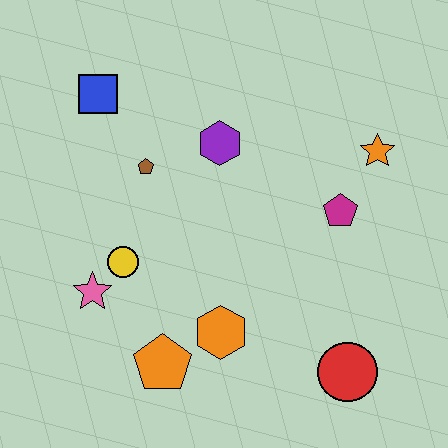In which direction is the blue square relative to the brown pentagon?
The blue square is above the brown pentagon.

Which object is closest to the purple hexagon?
The brown pentagon is closest to the purple hexagon.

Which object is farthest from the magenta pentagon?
The blue square is farthest from the magenta pentagon.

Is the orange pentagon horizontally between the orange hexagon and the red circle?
No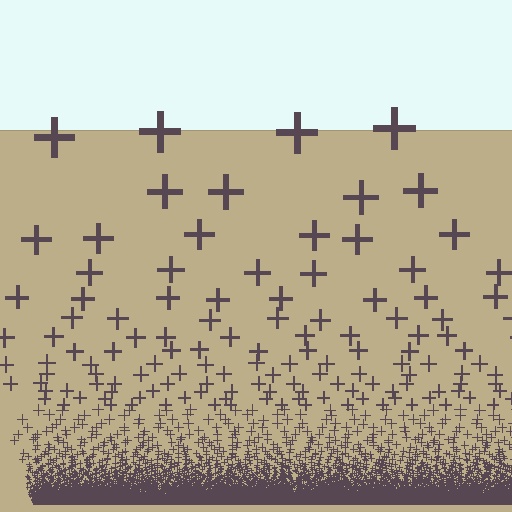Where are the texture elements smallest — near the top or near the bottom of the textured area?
Near the bottom.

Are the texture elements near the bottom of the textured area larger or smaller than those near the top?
Smaller. The gradient is inverted — elements near the bottom are smaller and denser.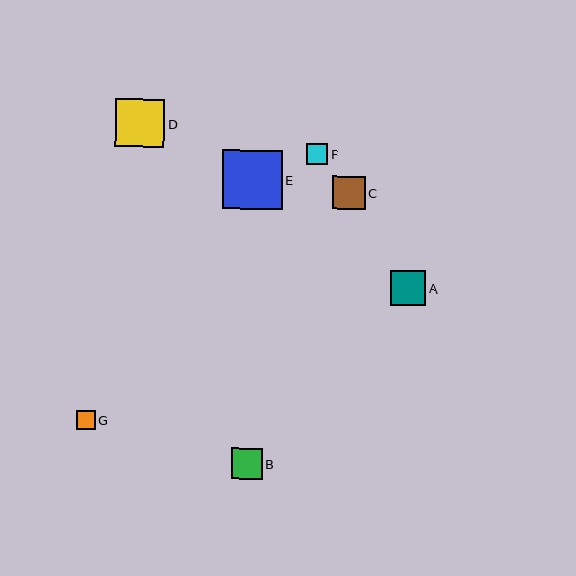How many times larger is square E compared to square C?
Square E is approximately 1.8 times the size of square C.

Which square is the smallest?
Square G is the smallest with a size of approximately 18 pixels.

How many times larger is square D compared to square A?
Square D is approximately 1.4 times the size of square A.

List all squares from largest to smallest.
From largest to smallest: E, D, A, C, B, F, G.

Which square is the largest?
Square E is the largest with a size of approximately 59 pixels.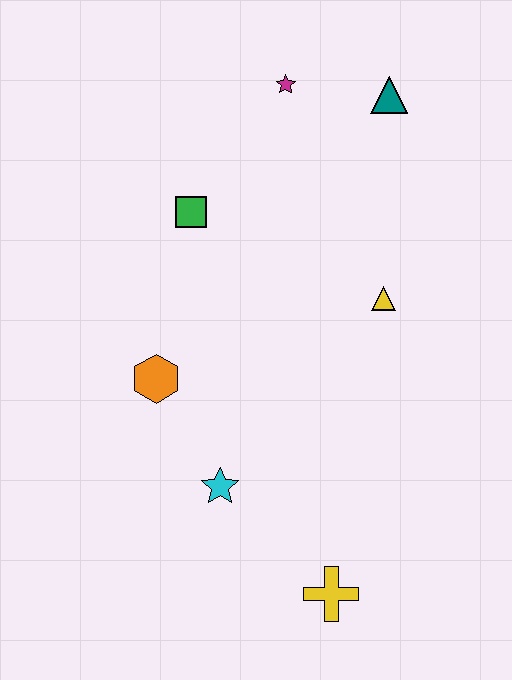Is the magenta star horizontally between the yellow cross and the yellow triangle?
No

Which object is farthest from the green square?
The yellow cross is farthest from the green square.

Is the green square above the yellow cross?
Yes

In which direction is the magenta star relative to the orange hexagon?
The magenta star is above the orange hexagon.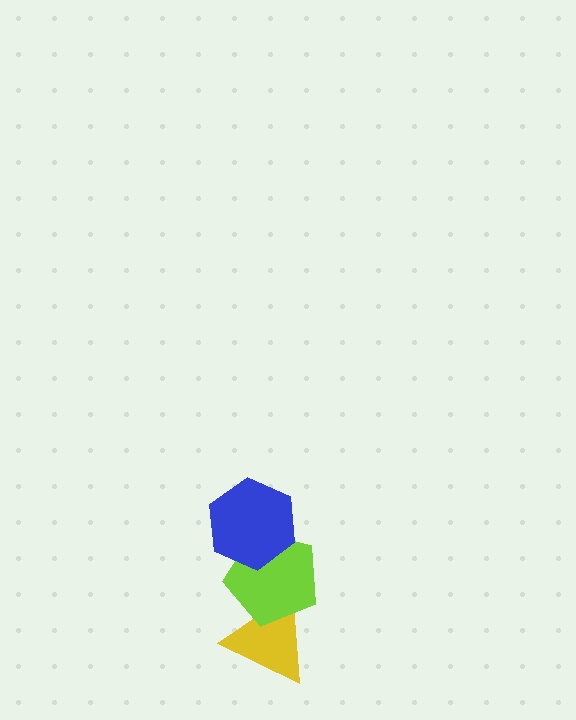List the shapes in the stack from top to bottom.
From top to bottom: the blue hexagon, the lime pentagon, the yellow triangle.